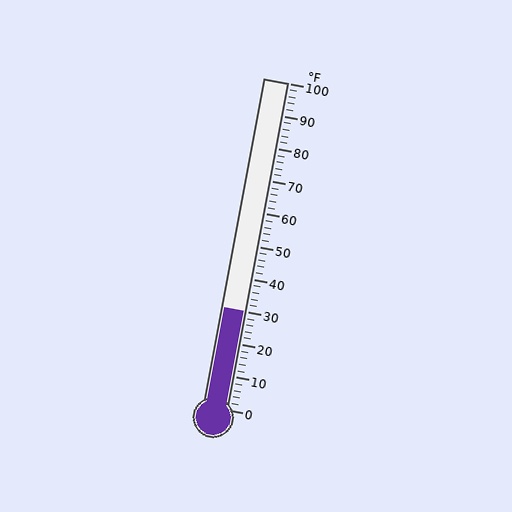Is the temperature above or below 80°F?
The temperature is below 80°F.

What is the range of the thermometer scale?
The thermometer scale ranges from 0°F to 100°F.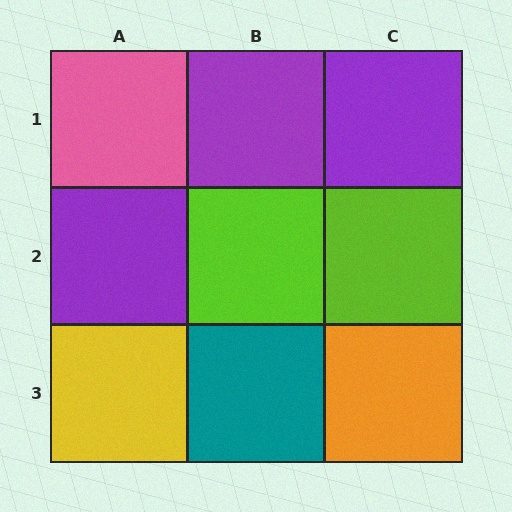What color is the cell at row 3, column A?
Yellow.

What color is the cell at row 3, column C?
Orange.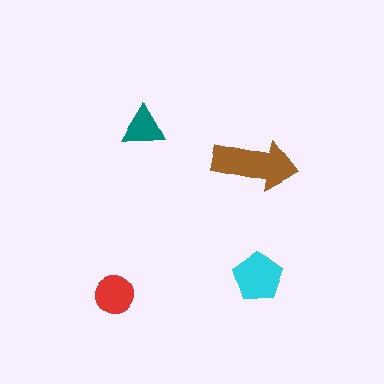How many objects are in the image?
There are 4 objects in the image.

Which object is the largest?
The brown arrow.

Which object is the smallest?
The teal triangle.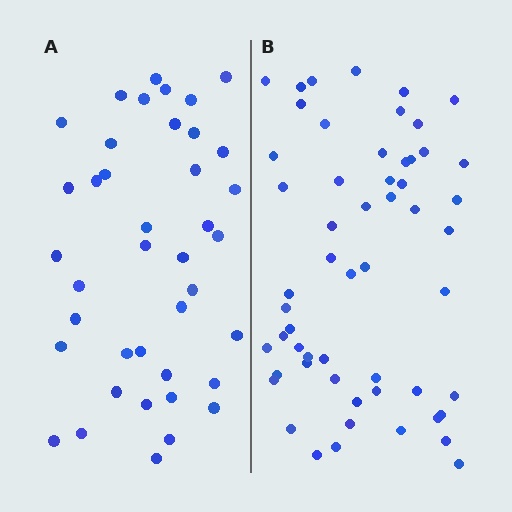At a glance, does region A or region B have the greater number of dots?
Region B (the right region) has more dots.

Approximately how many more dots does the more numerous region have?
Region B has approximately 15 more dots than region A.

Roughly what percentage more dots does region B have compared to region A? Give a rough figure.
About 40% more.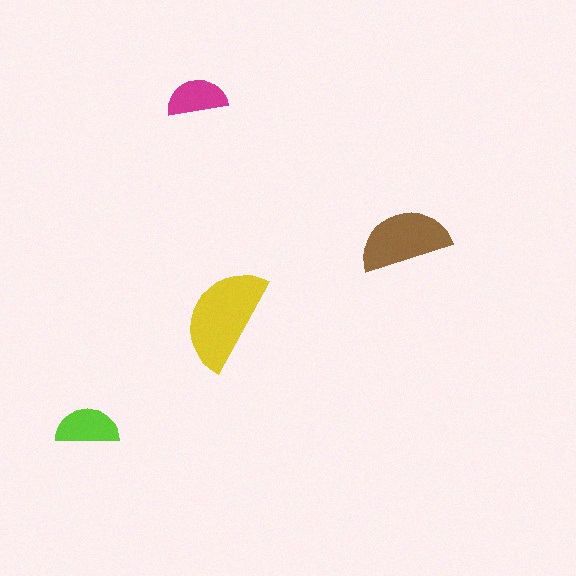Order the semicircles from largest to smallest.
the yellow one, the brown one, the lime one, the magenta one.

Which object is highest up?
The magenta semicircle is topmost.